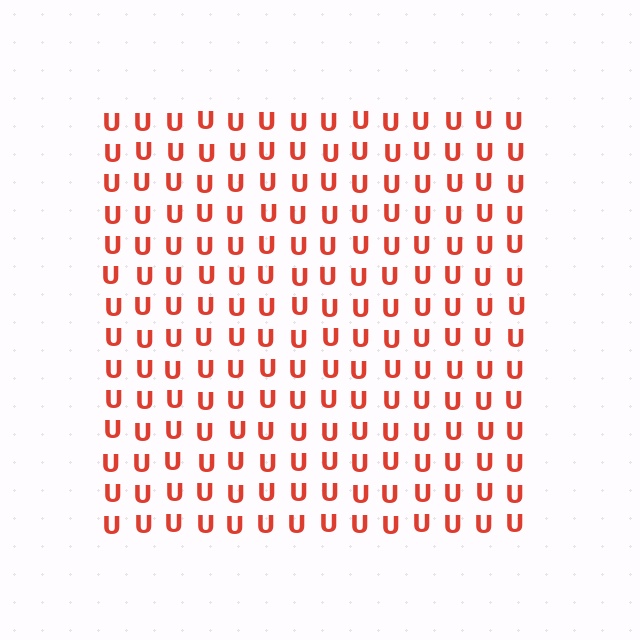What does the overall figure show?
The overall figure shows a square.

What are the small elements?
The small elements are letter U's.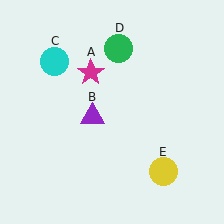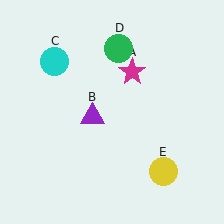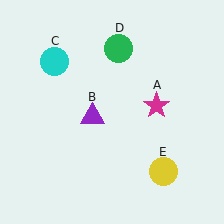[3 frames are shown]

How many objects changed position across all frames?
1 object changed position: magenta star (object A).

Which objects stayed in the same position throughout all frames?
Purple triangle (object B) and cyan circle (object C) and green circle (object D) and yellow circle (object E) remained stationary.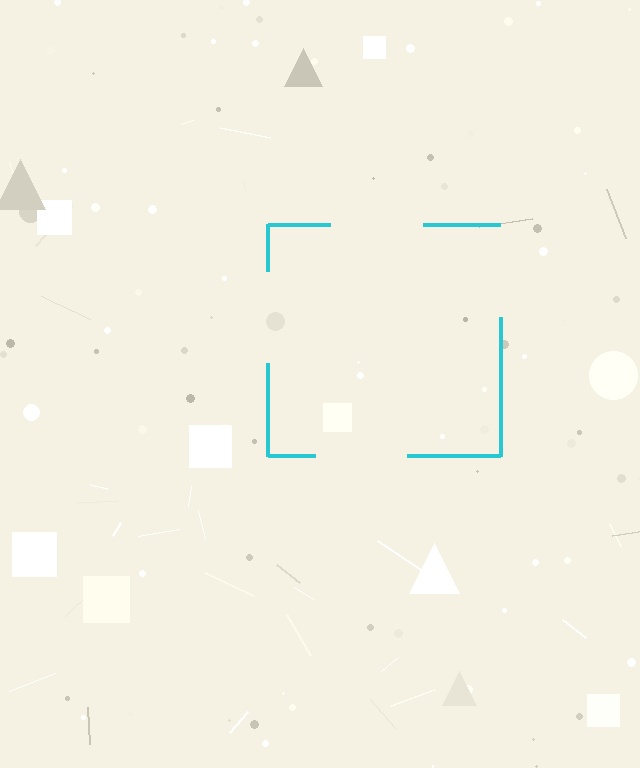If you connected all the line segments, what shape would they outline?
They would outline a square.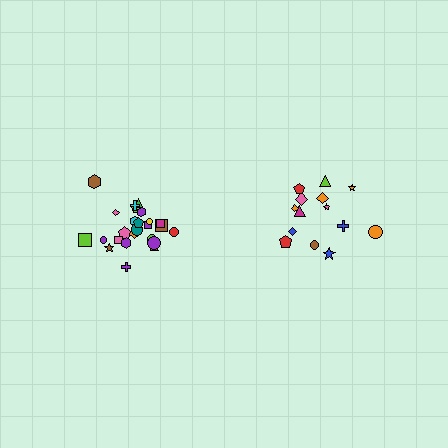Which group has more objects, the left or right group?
The left group.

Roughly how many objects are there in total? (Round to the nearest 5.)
Roughly 40 objects in total.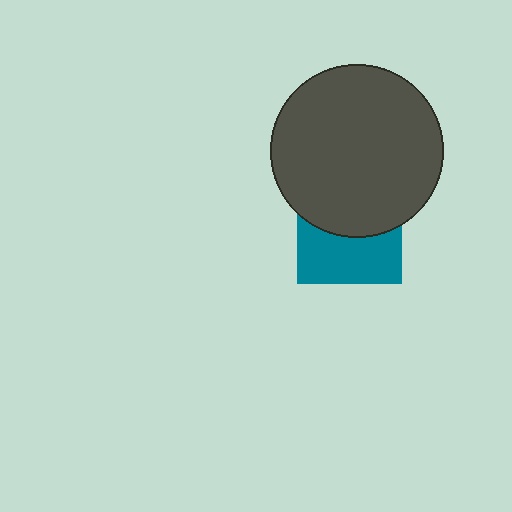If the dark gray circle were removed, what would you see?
You would see the complete teal square.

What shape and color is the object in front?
The object in front is a dark gray circle.